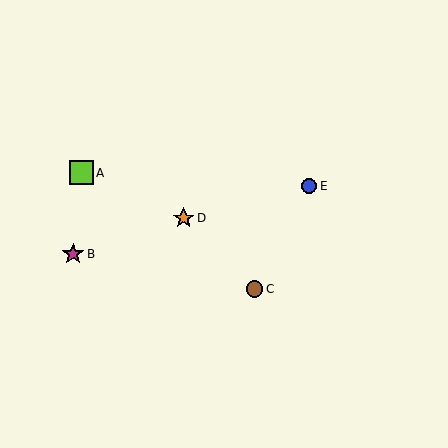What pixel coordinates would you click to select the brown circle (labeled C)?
Click at (254, 289) to select the brown circle C.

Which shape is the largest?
The lime square (labeled A) is the largest.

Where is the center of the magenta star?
The center of the magenta star is at (73, 254).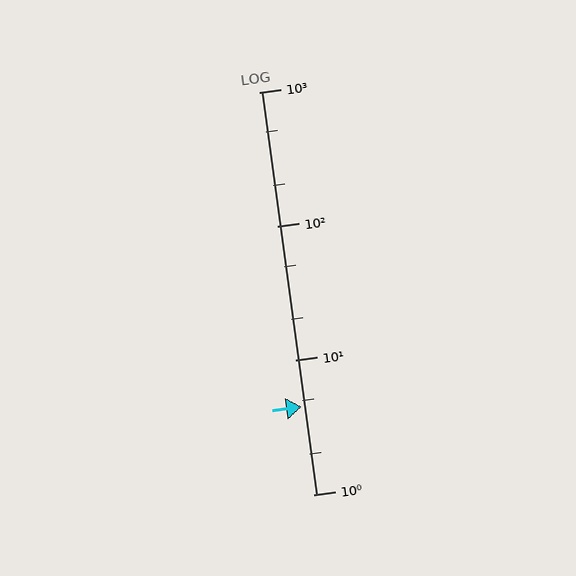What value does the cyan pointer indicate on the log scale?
The pointer indicates approximately 4.5.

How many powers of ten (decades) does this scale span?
The scale spans 3 decades, from 1 to 1000.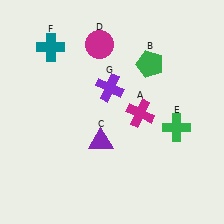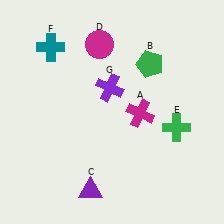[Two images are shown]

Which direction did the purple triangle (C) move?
The purple triangle (C) moved down.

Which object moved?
The purple triangle (C) moved down.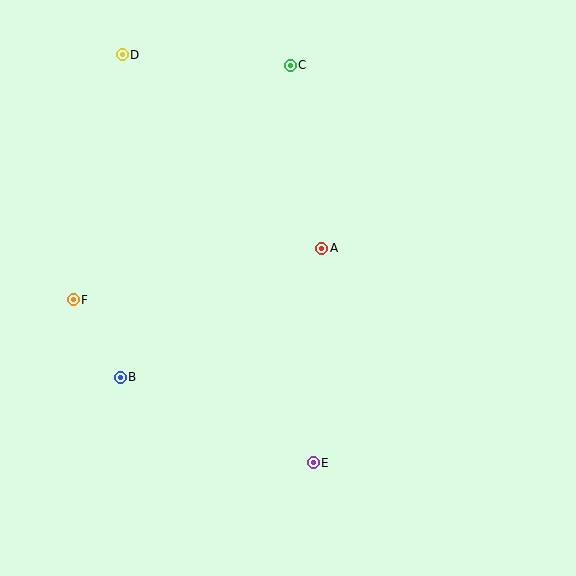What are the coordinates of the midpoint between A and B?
The midpoint between A and B is at (221, 313).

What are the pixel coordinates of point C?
Point C is at (290, 65).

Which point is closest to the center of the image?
Point A at (322, 248) is closest to the center.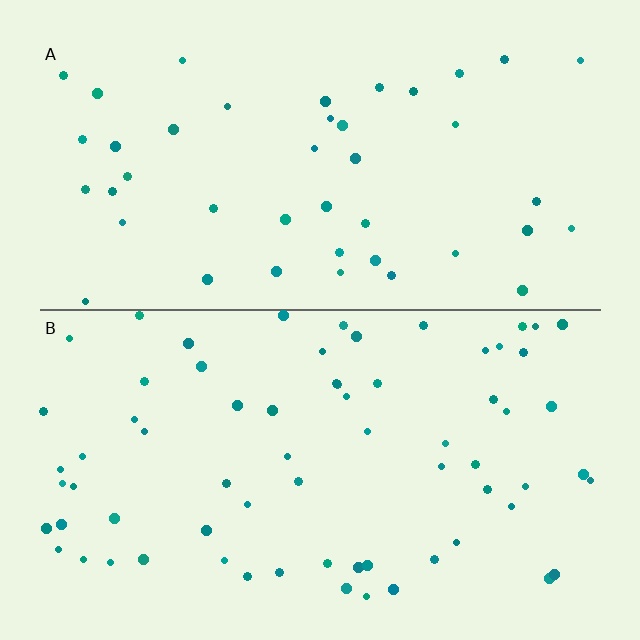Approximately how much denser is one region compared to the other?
Approximately 1.6× — region B over region A.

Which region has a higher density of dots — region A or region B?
B (the bottom).